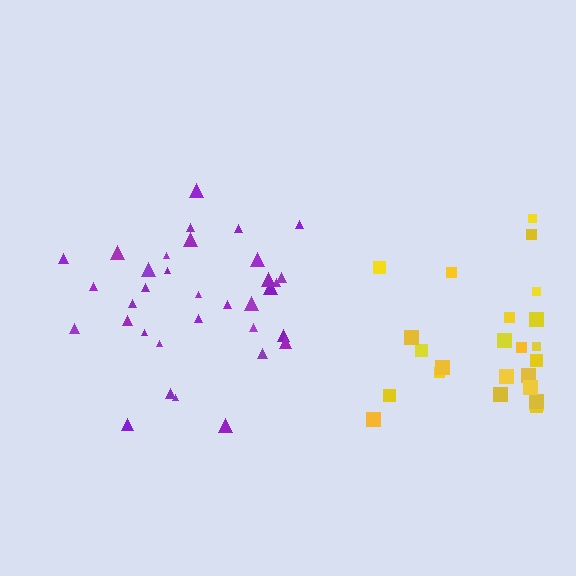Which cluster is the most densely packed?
Purple.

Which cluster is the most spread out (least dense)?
Yellow.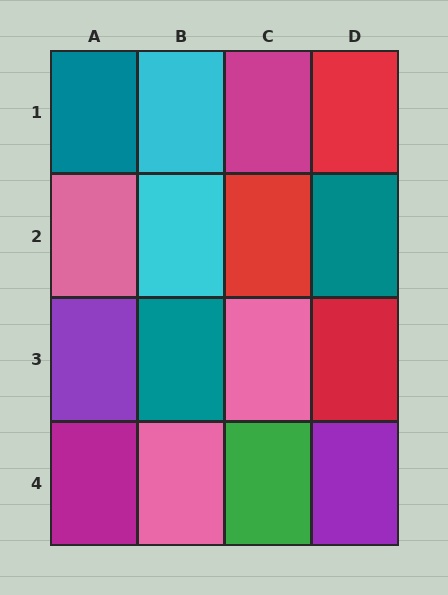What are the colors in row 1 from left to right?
Teal, cyan, magenta, red.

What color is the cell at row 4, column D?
Purple.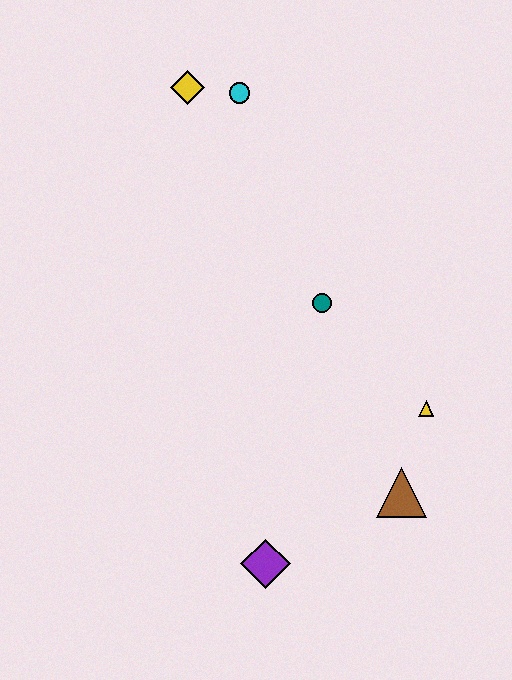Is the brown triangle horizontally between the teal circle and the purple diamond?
No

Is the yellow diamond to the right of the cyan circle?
No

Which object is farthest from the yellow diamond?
The purple diamond is farthest from the yellow diamond.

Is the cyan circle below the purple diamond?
No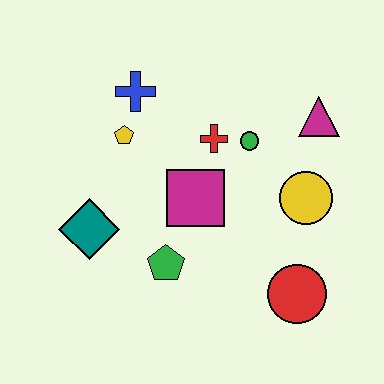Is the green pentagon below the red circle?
No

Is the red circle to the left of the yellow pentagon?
No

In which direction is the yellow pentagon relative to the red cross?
The yellow pentagon is to the left of the red cross.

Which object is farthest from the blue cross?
The red circle is farthest from the blue cross.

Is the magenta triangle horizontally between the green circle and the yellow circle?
No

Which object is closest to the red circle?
The yellow circle is closest to the red circle.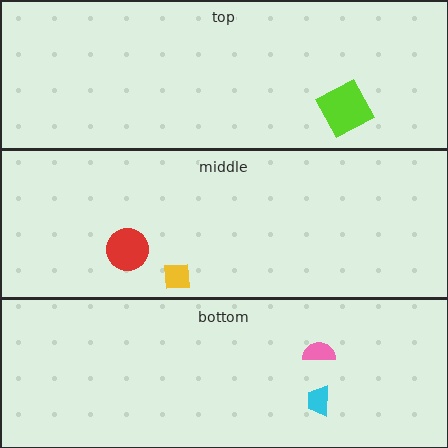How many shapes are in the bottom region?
2.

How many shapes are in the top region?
1.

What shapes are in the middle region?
The red circle, the yellow square.